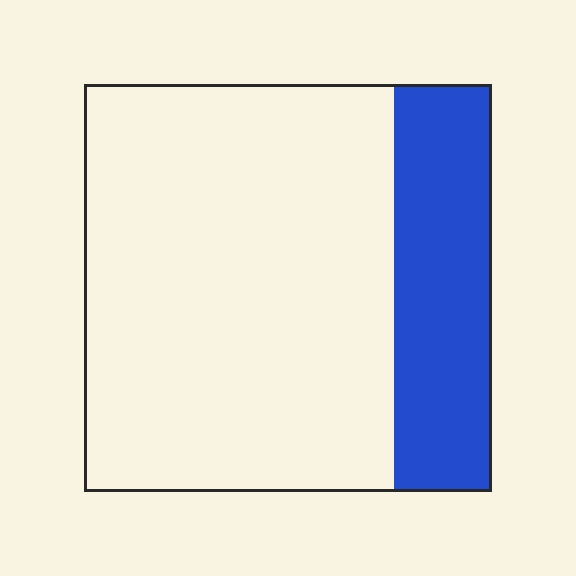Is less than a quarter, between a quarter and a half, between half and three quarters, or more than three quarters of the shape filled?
Less than a quarter.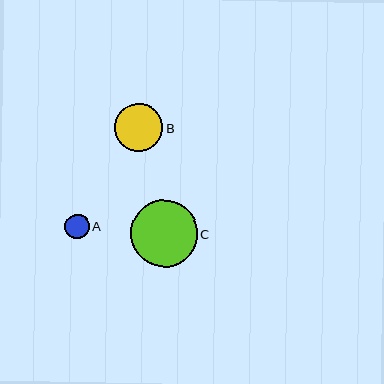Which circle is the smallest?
Circle A is the smallest with a size of approximately 25 pixels.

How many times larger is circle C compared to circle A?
Circle C is approximately 2.7 times the size of circle A.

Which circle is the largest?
Circle C is the largest with a size of approximately 67 pixels.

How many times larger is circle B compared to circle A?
Circle B is approximately 2.0 times the size of circle A.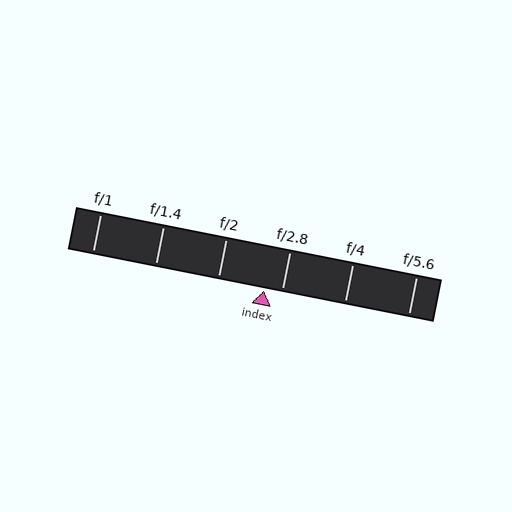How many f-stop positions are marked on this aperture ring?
There are 6 f-stop positions marked.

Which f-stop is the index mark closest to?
The index mark is closest to f/2.8.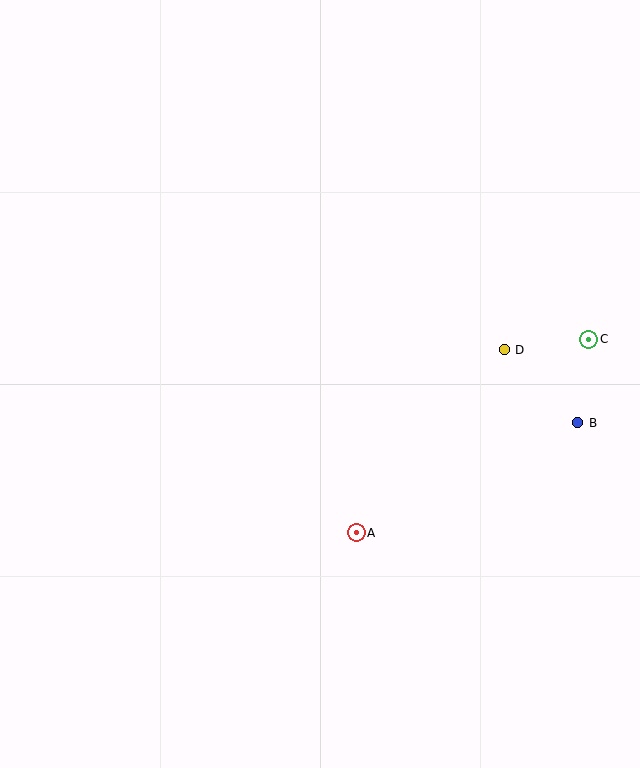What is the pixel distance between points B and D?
The distance between B and D is 103 pixels.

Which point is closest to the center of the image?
Point A at (356, 533) is closest to the center.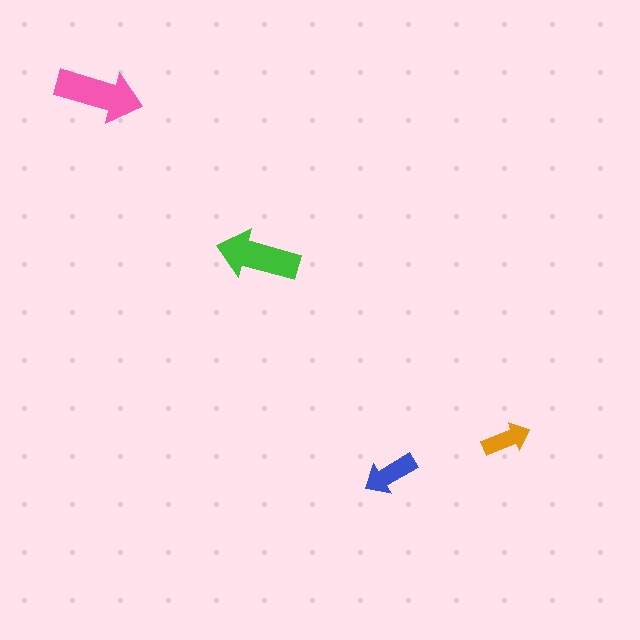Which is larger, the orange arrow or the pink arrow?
The pink one.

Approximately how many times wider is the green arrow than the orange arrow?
About 1.5 times wider.